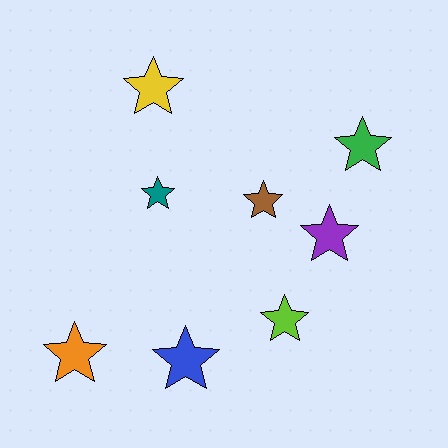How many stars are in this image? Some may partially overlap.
There are 8 stars.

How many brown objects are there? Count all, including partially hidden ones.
There is 1 brown object.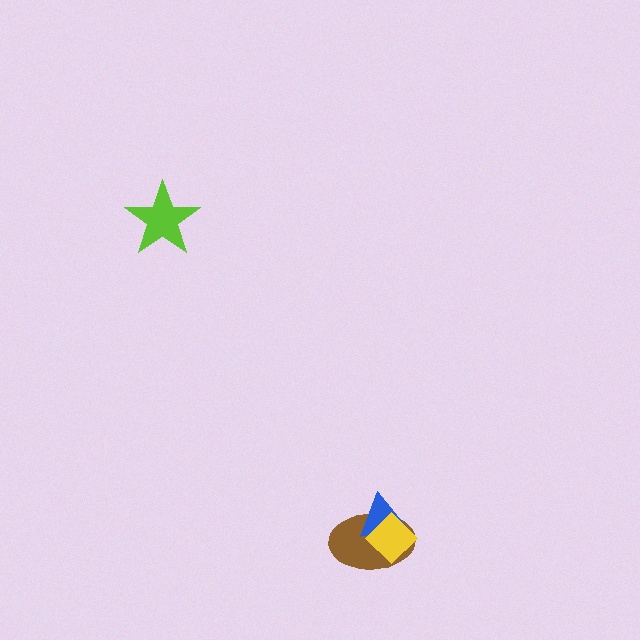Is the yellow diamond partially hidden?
No, no other shape covers it.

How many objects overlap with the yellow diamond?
2 objects overlap with the yellow diamond.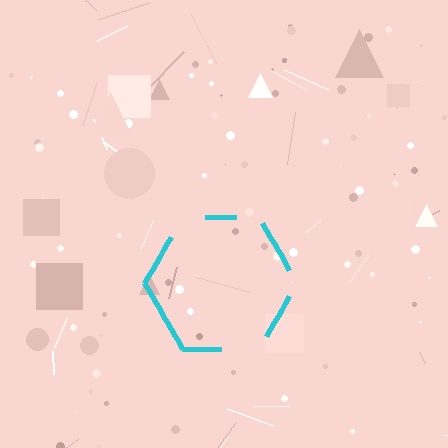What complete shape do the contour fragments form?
The contour fragments form a hexagon.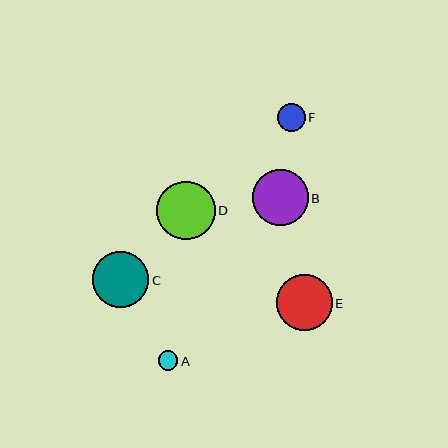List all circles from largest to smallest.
From largest to smallest: D, C, E, B, F, A.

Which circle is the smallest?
Circle A is the smallest with a size of approximately 20 pixels.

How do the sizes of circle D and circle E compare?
Circle D and circle E are approximately the same size.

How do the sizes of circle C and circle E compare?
Circle C and circle E are approximately the same size.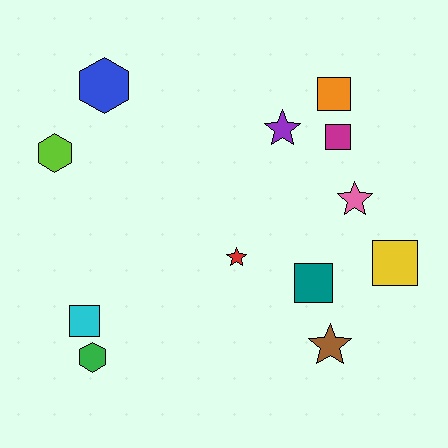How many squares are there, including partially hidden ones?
There are 5 squares.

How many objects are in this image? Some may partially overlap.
There are 12 objects.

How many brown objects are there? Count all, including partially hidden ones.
There is 1 brown object.